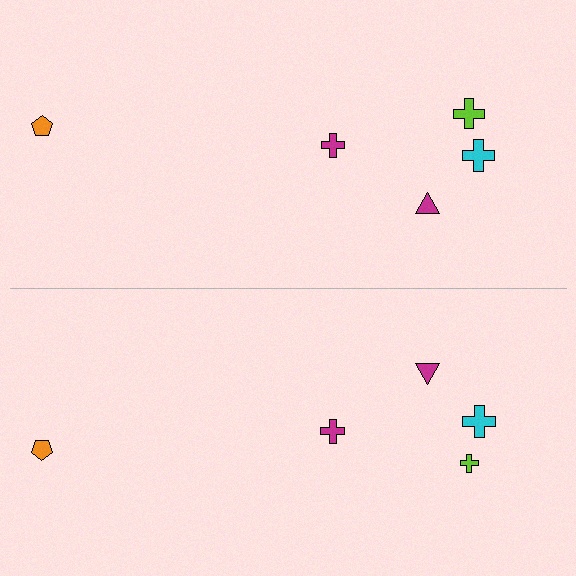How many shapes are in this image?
There are 10 shapes in this image.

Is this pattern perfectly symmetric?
No, the pattern is not perfectly symmetric. The lime cross on the bottom side has a different size than its mirror counterpart.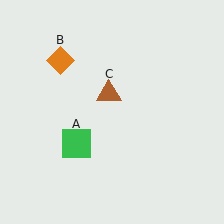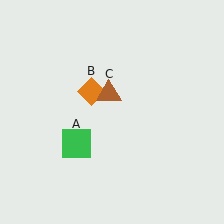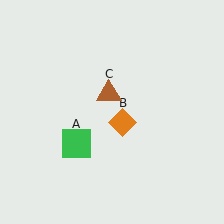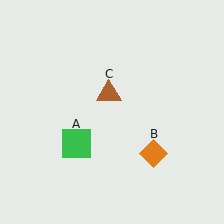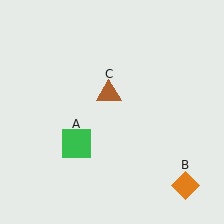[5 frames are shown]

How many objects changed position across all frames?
1 object changed position: orange diamond (object B).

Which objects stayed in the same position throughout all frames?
Green square (object A) and brown triangle (object C) remained stationary.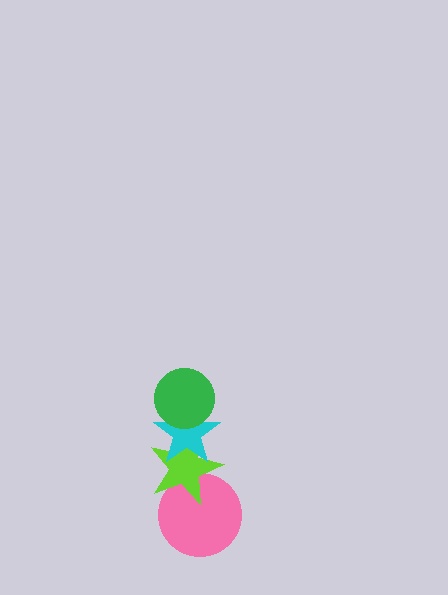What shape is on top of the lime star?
The cyan star is on top of the lime star.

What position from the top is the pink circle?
The pink circle is 4th from the top.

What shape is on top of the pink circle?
The lime star is on top of the pink circle.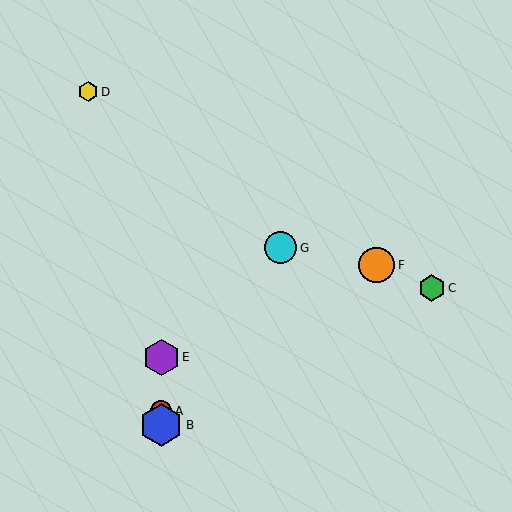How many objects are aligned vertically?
3 objects (A, B, E) are aligned vertically.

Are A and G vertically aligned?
No, A is at x≈161 and G is at x≈281.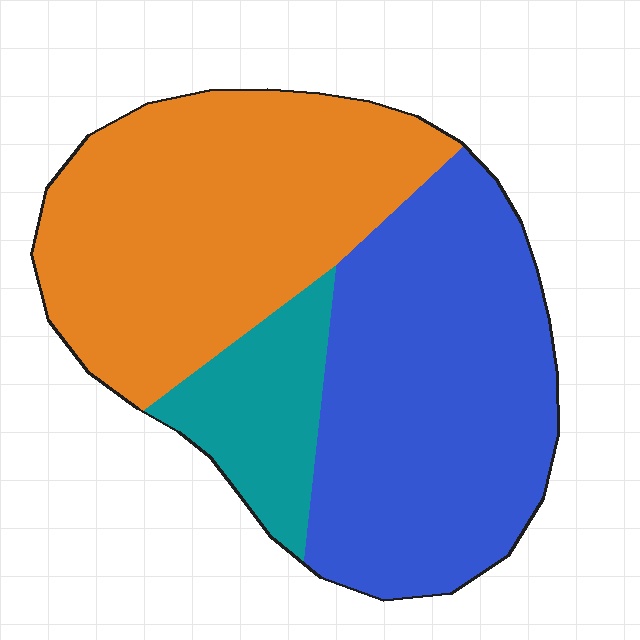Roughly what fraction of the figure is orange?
Orange covers around 45% of the figure.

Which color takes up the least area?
Teal, at roughly 15%.